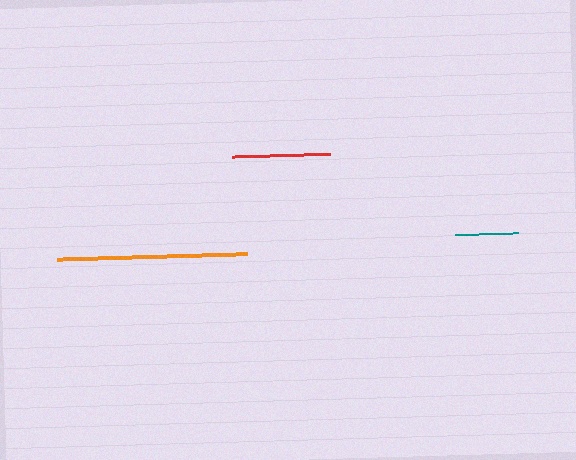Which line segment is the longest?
The orange line is the longest at approximately 190 pixels.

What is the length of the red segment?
The red segment is approximately 97 pixels long.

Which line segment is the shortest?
The teal line is the shortest at approximately 63 pixels.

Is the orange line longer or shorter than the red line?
The orange line is longer than the red line.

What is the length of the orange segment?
The orange segment is approximately 190 pixels long.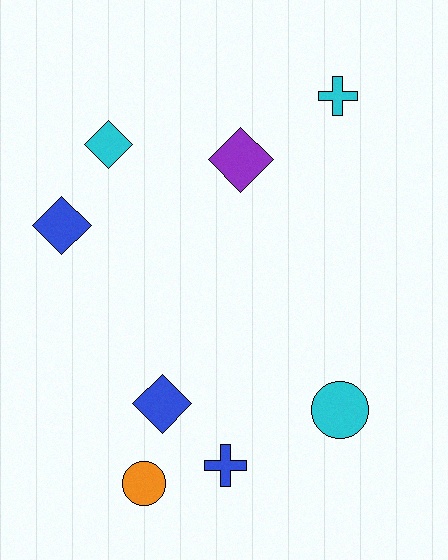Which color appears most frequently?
Cyan, with 3 objects.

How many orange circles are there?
There is 1 orange circle.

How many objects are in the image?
There are 8 objects.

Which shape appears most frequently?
Diamond, with 4 objects.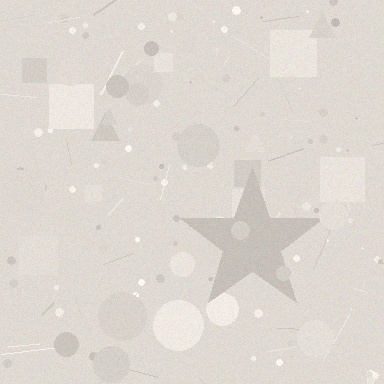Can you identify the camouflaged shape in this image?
The camouflaged shape is a star.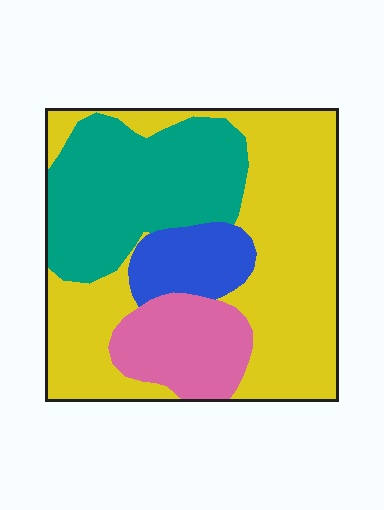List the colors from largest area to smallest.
From largest to smallest: yellow, teal, pink, blue.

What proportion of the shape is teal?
Teal takes up about one quarter (1/4) of the shape.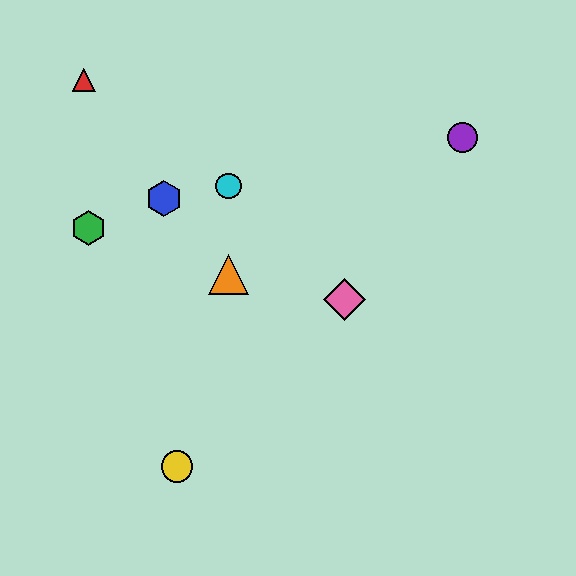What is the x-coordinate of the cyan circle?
The cyan circle is at x≈229.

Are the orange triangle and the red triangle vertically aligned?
No, the orange triangle is at x≈229 and the red triangle is at x≈84.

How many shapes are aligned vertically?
2 shapes (the orange triangle, the cyan circle) are aligned vertically.